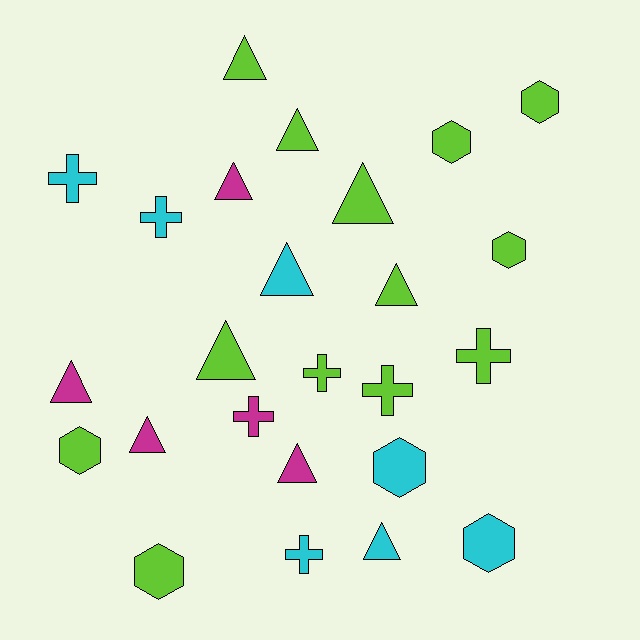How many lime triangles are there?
There are 5 lime triangles.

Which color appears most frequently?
Lime, with 13 objects.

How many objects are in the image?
There are 25 objects.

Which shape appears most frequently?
Triangle, with 11 objects.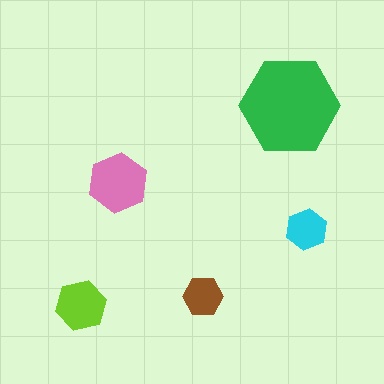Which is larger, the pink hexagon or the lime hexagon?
The pink one.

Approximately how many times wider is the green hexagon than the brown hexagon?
About 2.5 times wider.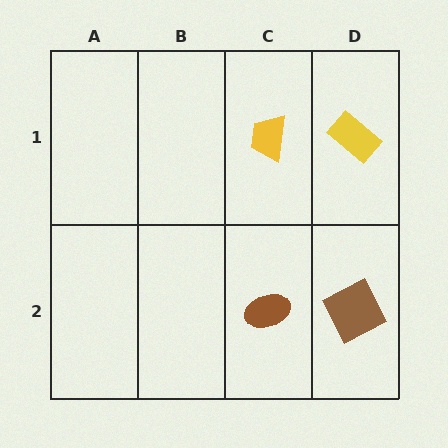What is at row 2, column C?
A brown ellipse.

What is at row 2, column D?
A brown square.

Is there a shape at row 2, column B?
No, that cell is empty.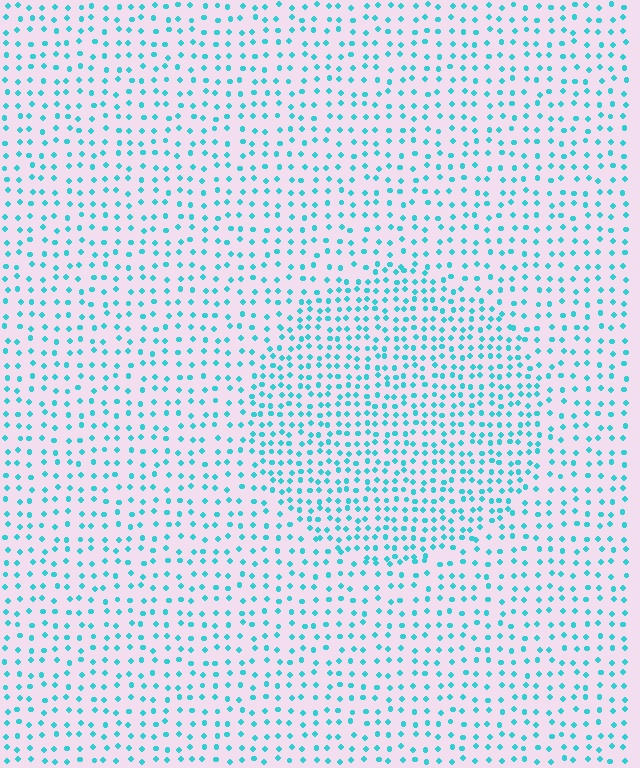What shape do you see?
I see a circle.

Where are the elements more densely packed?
The elements are more densely packed inside the circle boundary.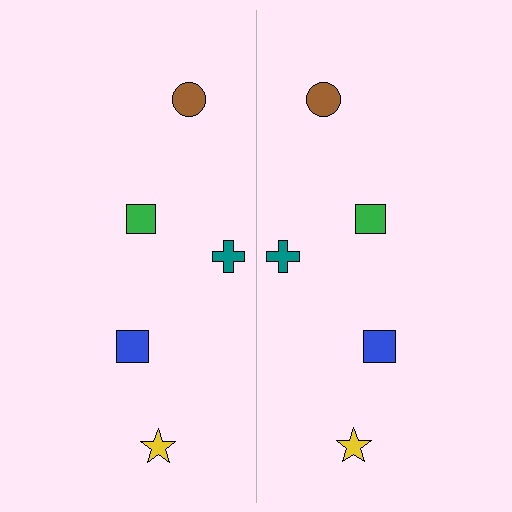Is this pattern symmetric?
Yes, this pattern has bilateral (reflection) symmetry.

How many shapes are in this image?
There are 10 shapes in this image.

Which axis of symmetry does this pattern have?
The pattern has a vertical axis of symmetry running through the center of the image.